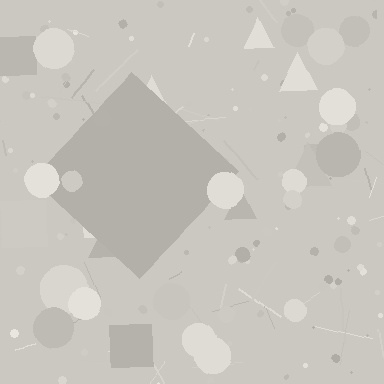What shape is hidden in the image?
A diamond is hidden in the image.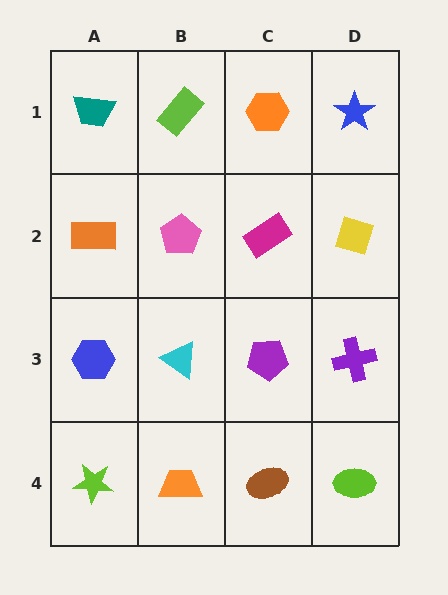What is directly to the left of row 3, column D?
A purple pentagon.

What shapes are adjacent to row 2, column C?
An orange hexagon (row 1, column C), a purple pentagon (row 3, column C), a pink pentagon (row 2, column B), a yellow diamond (row 2, column D).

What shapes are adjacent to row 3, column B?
A pink pentagon (row 2, column B), an orange trapezoid (row 4, column B), a blue hexagon (row 3, column A), a purple pentagon (row 3, column C).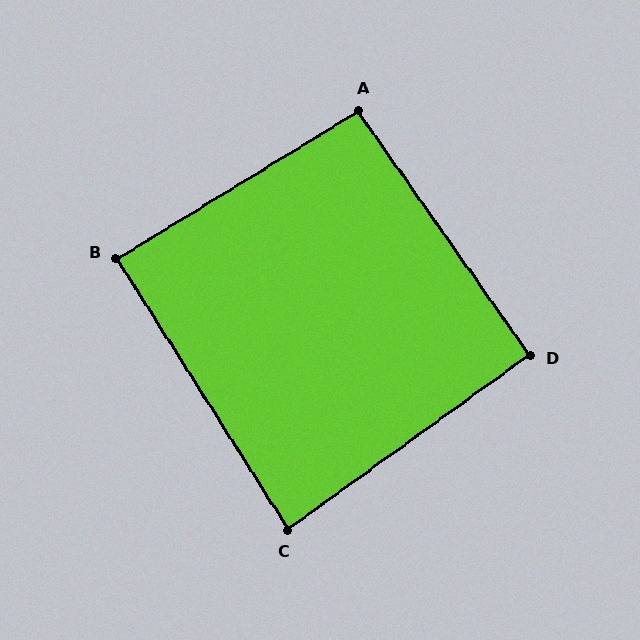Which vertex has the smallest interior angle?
C, at approximately 86 degrees.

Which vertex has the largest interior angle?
A, at approximately 94 degrees.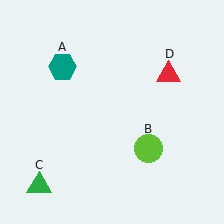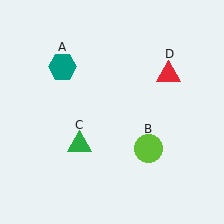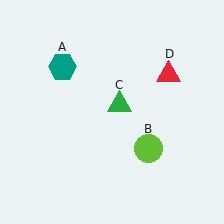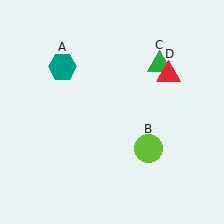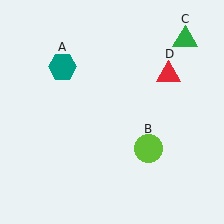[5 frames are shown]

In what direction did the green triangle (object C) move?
The green triangle (object C) moved up and to the right.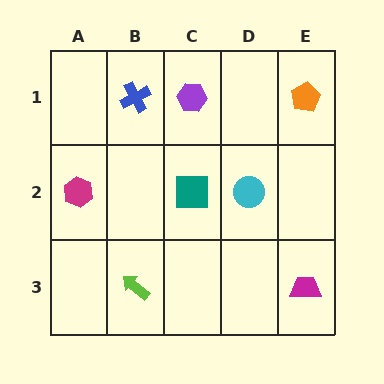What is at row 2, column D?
A cyan circle.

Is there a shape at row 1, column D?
No, that cell is empty.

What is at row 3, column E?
A magenta trapezoid.